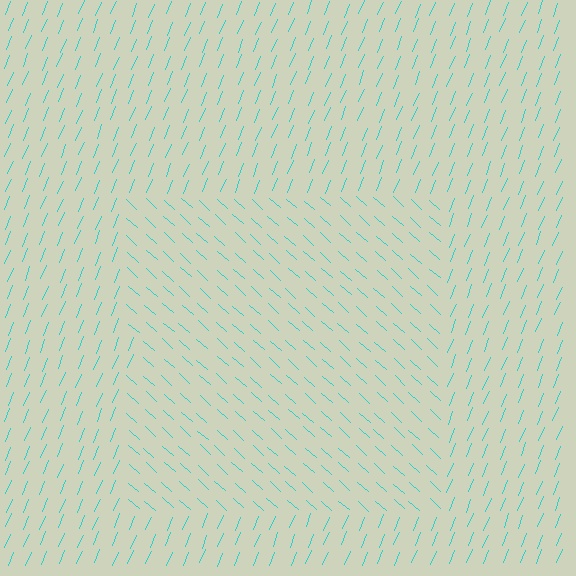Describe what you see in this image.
The image is filled with small cyan line segments. A rectangle region in the image has lines oriented differently from the surrounding lines, creating a visible texture boundary.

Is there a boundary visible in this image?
Yes, there is a texture boundary formed by a change in line orientation.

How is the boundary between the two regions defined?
The boundary is defined purely by a change in line orientation (approximately 70 degrees difference). All lines are the same color and thickness.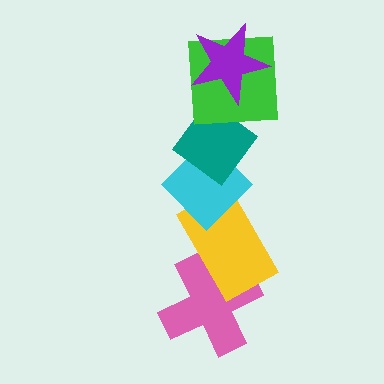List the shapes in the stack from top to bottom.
From top to bottom: the purple star, the green square, the teal diamond, the cyan diamond, the yellow rectangle, the pink cross.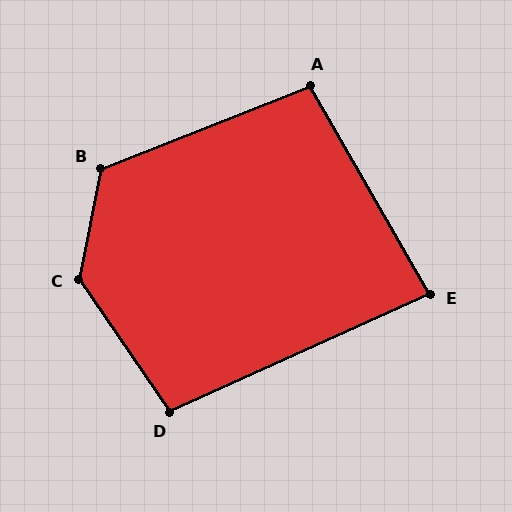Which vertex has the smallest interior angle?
E, at approximately 84 degrees.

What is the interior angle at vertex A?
Approximately 99 degrees (obtuse).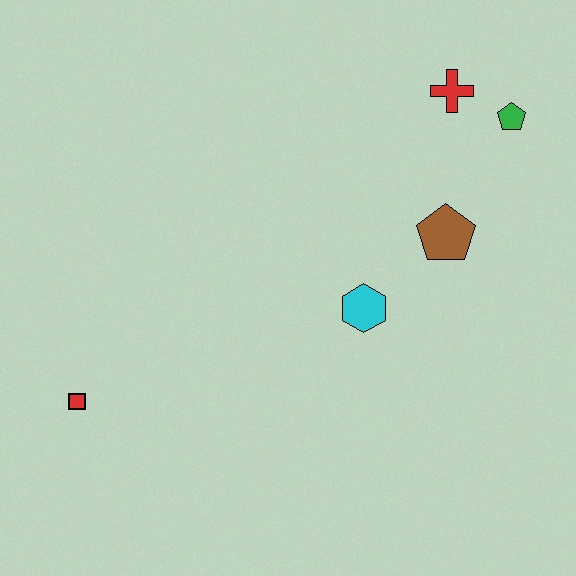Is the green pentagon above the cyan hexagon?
Yes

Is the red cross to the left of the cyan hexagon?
No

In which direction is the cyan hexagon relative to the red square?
The cyan hexagon is to the right of the red square.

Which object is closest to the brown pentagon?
The cyan hexagon is closest to the brown pentagon.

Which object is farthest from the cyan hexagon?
The red square is farthest from the cyan hexagon.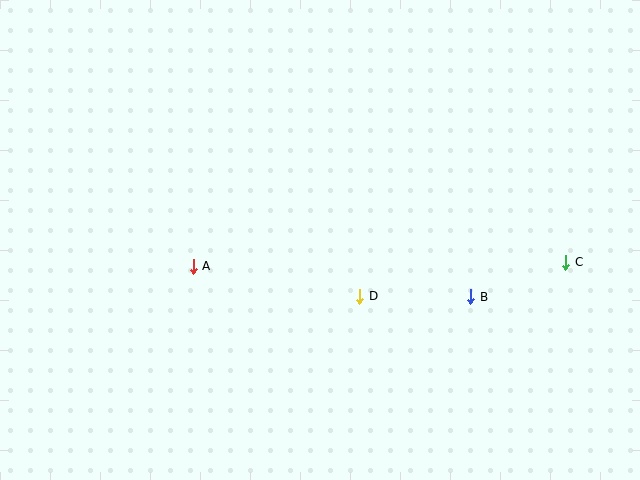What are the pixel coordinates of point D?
Point D is at (360, 296).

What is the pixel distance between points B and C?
The distance between B and C is 101 pixels.